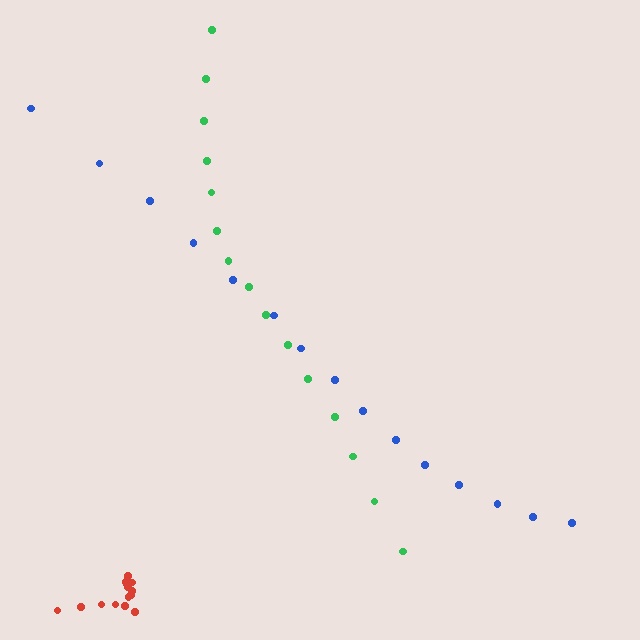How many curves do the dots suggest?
There are 3 distinct paths.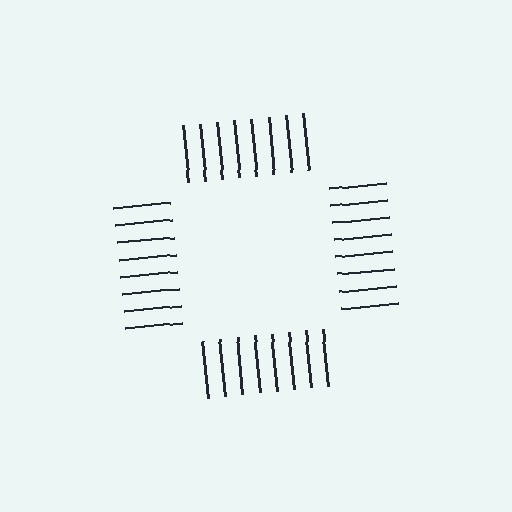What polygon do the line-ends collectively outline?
An illusory square — the line segments terminate on its edges but no continuous stroke is drawn.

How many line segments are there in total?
32 — 8 along each of the 4 edges.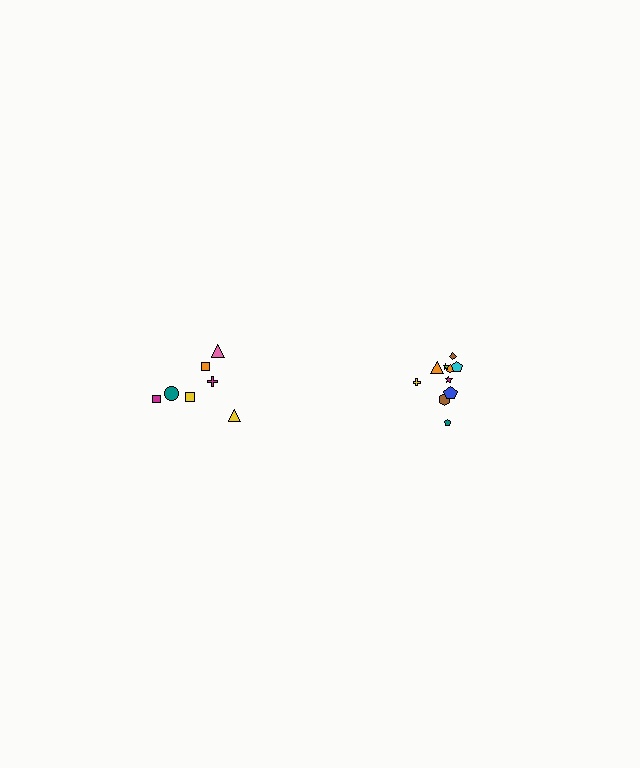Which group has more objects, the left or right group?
The right group.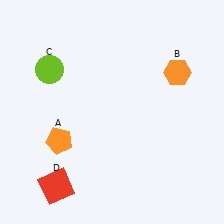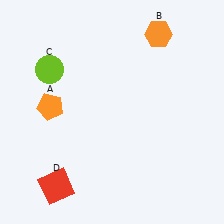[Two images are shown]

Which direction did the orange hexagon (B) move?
The orange hexagon (B) moved up.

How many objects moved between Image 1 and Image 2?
2 objects moved between the two images.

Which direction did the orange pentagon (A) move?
The orange pentagon (A) moved up.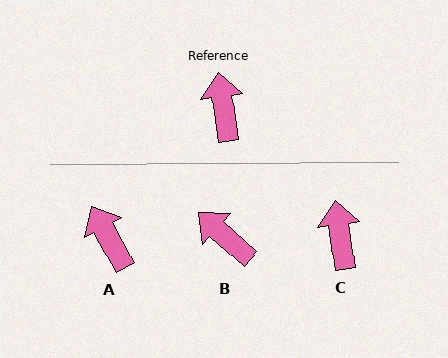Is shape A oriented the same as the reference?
No, it is off by about 21 degrees.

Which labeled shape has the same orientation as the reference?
C.